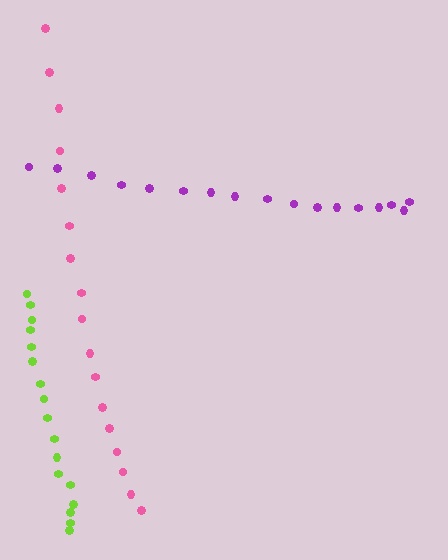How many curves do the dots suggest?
There are 3 distinct paths.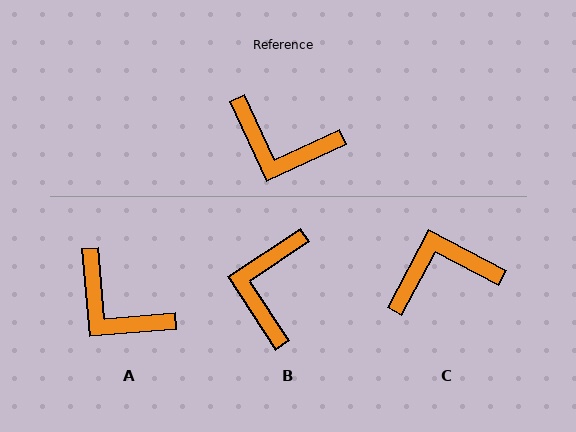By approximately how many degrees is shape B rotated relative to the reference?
Approximately 81 degrees clockwise.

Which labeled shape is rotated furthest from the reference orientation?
C, about 143 degrees away.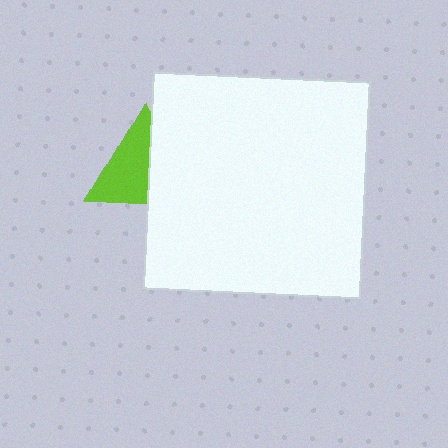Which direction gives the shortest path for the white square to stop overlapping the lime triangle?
Moving right gives the shortest separation.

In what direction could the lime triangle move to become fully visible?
The lime triangle could move left. That would shift it out from behind the white square entirely.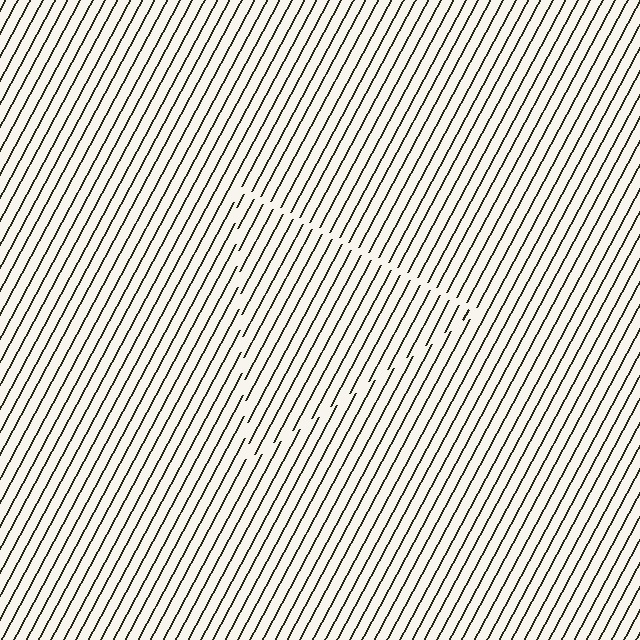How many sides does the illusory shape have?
3 sides — the line-ends trace a triangle.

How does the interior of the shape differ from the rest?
The interior of the shape contains the same grating, shifted by half a period — the contour is defined by the phase discontinuity where line-ends from the inner and outer gratings abut.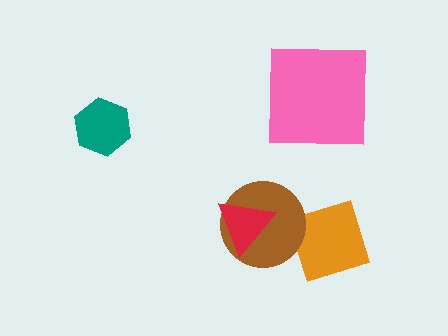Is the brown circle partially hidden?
Yes, it is partially covered by another shape.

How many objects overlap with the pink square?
0 objects overlap with the pink square.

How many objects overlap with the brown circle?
2 objects overlap with the brown circle.